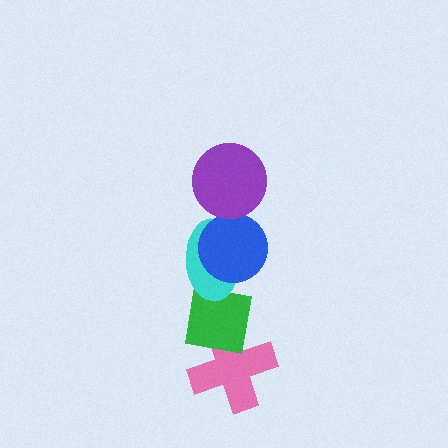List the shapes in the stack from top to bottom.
From top to bottom: the purple circle, the blue circle, the cyan ellipse, the green square, the pink cross.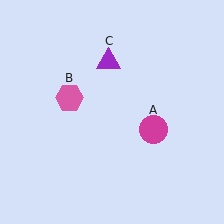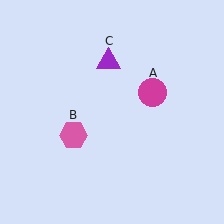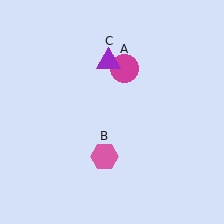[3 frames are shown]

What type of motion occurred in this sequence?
The magenta circle (object A), pink hexagon (object B) rotated counterclockwise around the center of the scene.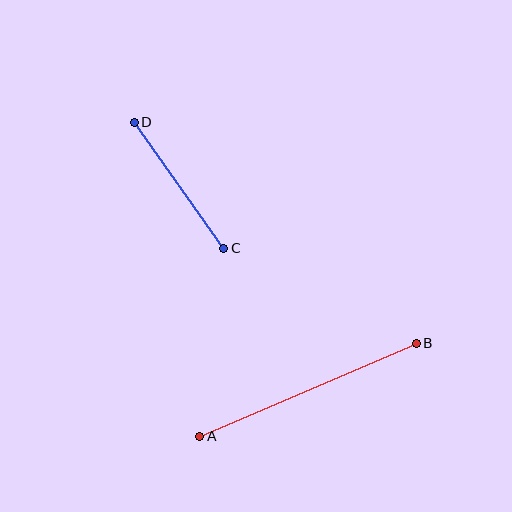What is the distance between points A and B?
The distance is approximately 236 pixels.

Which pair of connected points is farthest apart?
Points A and B are farthest apart.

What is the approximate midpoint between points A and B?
The midpoint is at approximately (308, 390) pixels.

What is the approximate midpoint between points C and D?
The midpoint is at approximately (179, 185) pixels.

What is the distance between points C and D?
The distance is approximately 155 pixels.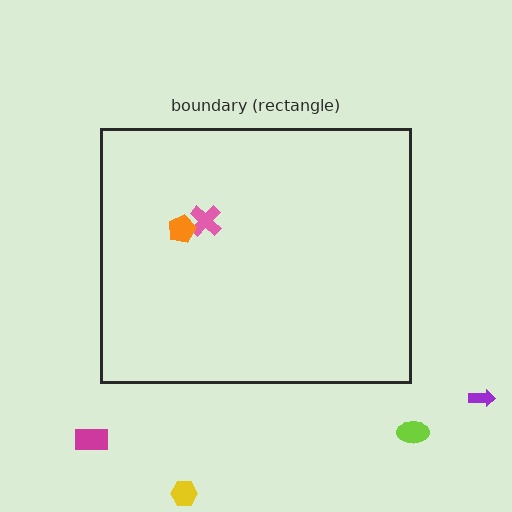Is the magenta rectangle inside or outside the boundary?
Outside.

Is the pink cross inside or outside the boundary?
Inside.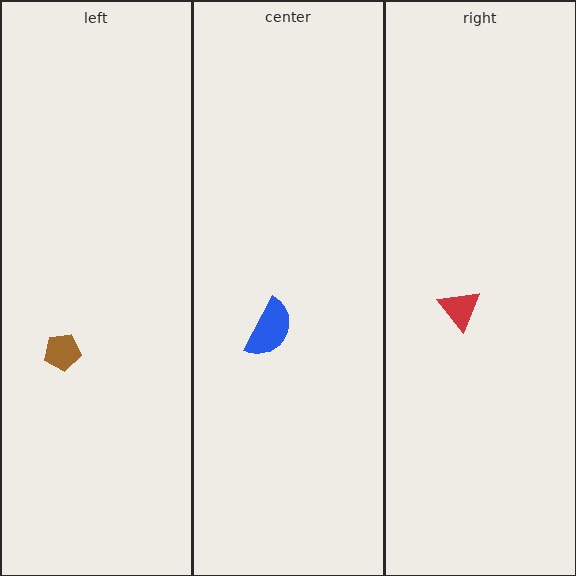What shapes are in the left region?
The brown pentagon.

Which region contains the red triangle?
The right region.